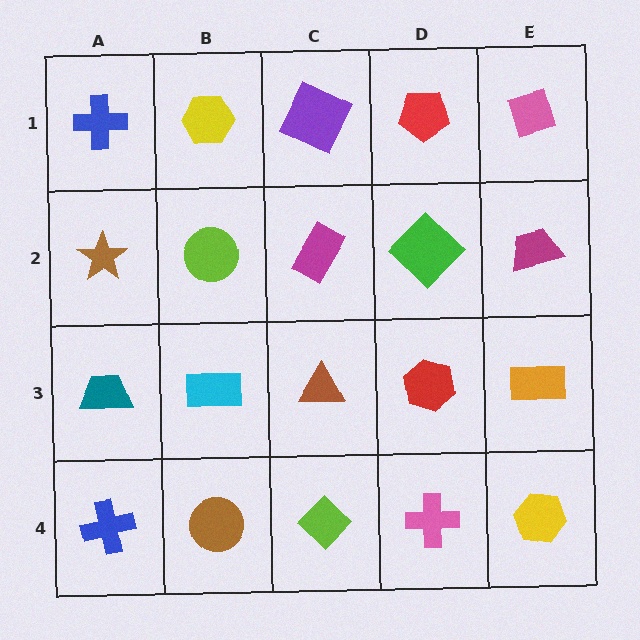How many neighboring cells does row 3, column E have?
3.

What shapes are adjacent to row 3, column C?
A magenta rectangle (row 2, column C), a lime diamond (row 4, column C), a cyan rectangle (row 3, column B), a red hexagon (row 3, column D).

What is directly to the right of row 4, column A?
A brown circle.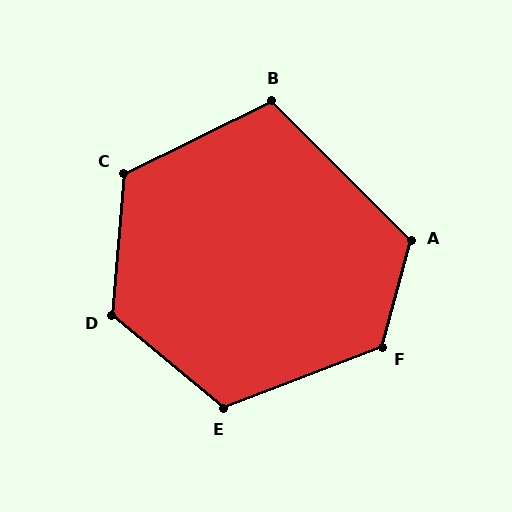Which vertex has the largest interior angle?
F, at approximately 126 degrees.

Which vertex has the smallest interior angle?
B, at approximately 109 degrees.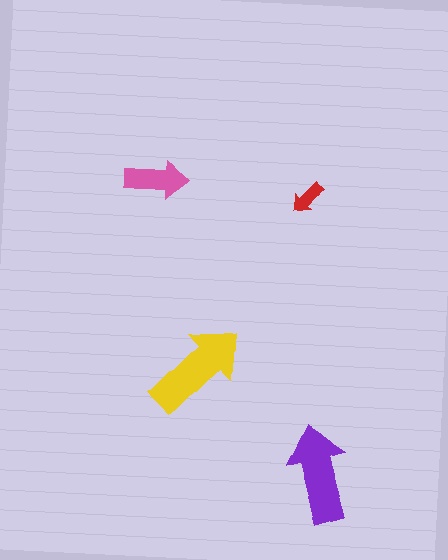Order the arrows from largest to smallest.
the yellow one, the purple one, the pink one, the red one.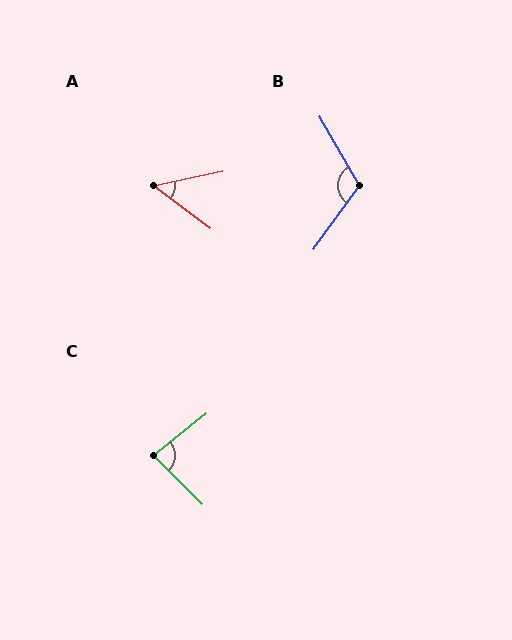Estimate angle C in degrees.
Approximately 83 degrees.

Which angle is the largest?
B, at approximately 114 degrees.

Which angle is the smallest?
A, at approximately 49 degrees.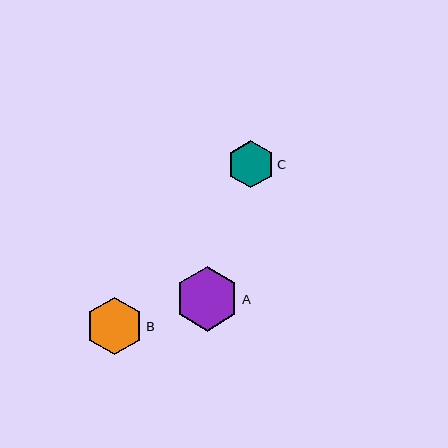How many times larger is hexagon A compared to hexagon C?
Hexagon A is approximately 1.4 times the size of hexagon C.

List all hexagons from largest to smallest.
From largest to smallest: A, B, C.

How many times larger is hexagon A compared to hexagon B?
Hexagon A is approximately 1.1 times the size of hexagon B.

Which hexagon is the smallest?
Hexagon C is the smallest with a size of approximately 47 pixels.